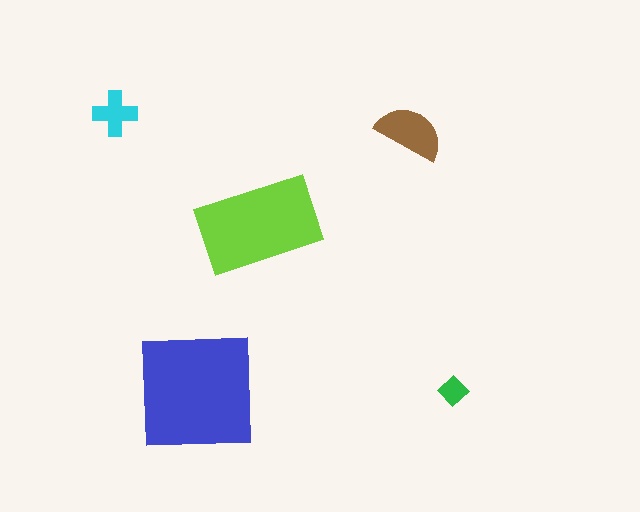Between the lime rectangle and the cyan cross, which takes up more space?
The lime rectangle.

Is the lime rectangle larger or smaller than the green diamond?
Larger.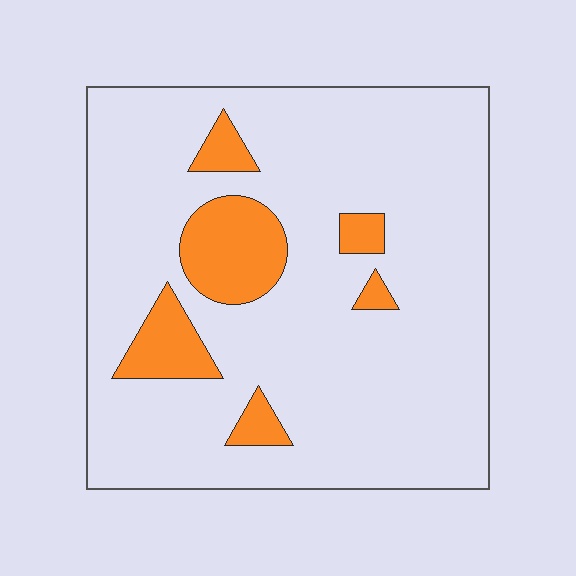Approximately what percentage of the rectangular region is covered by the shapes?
Approximately 15%.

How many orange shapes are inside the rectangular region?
6.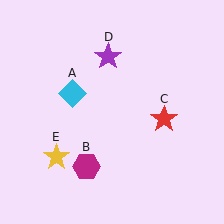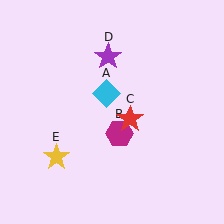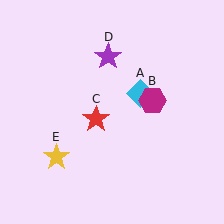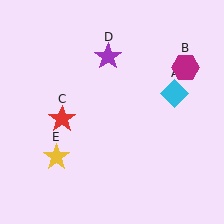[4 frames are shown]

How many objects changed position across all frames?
3 objects changed position: cyan diamond (object A), magenta hexagon (object B), red star (object C).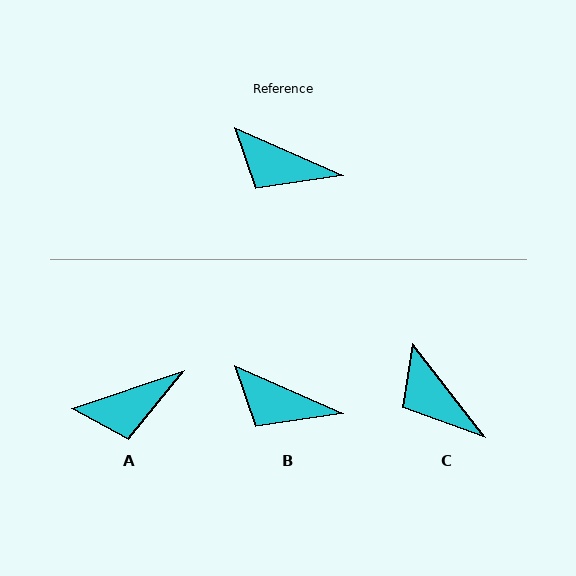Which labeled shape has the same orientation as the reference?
B.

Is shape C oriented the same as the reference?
No, it is off by about 28 degrees.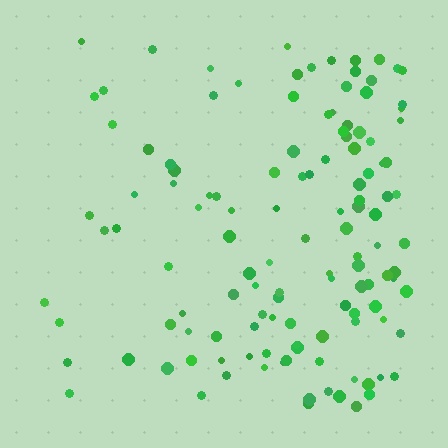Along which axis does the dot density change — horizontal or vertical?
Horizontal.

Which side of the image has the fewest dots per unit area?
The left.